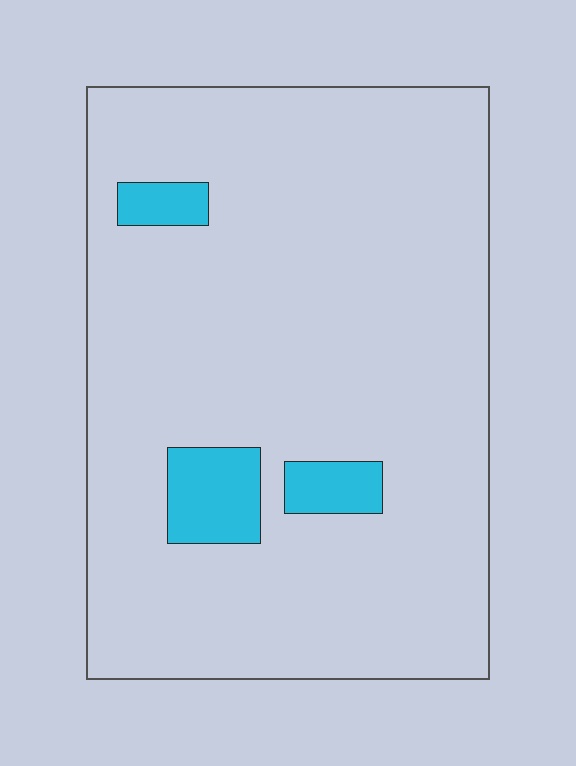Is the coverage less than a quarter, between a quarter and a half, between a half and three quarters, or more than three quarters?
Less than a quarter.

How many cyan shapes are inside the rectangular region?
3.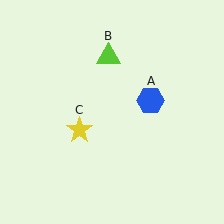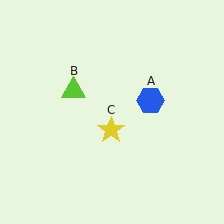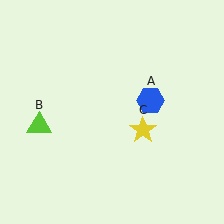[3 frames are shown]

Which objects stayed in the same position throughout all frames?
Blue hexagon (object A) remained stationary.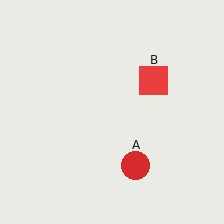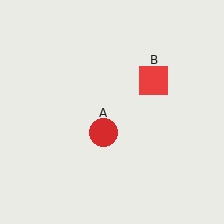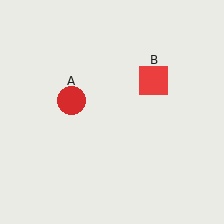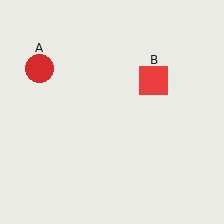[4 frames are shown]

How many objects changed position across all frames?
1 object changed position: red circle (object A).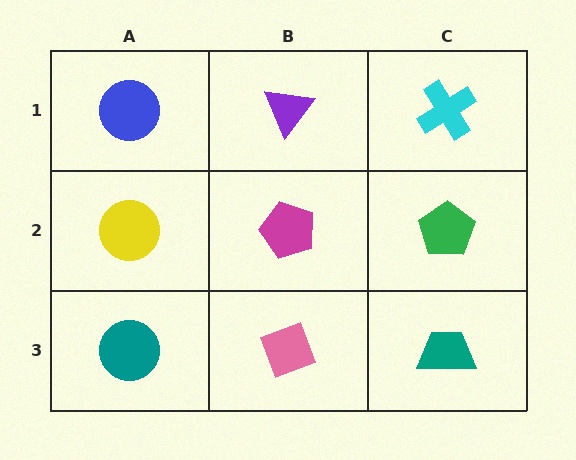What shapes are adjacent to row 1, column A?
A yellow circle (row 2, column A), a purple triangle (row 1, column B).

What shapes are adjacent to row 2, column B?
A purple triangle (row 1, column B), a pink diamond (row 3, column B), a yellow circle (row 2, column A), a green pentagon (row 2, column C).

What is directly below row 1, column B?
A magenta pentagon.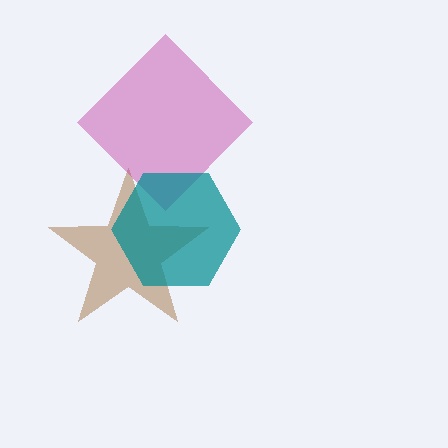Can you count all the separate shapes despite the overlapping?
Yes, there are 3 separate shapes.